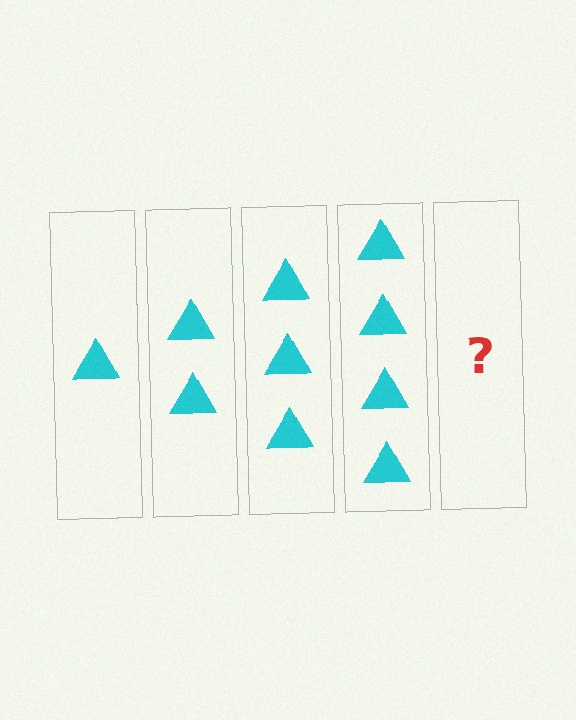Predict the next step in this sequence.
The next step is 5 triangles.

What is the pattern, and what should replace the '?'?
The pattern is that each step adds one more triangle. The '?' should be 5 triangles.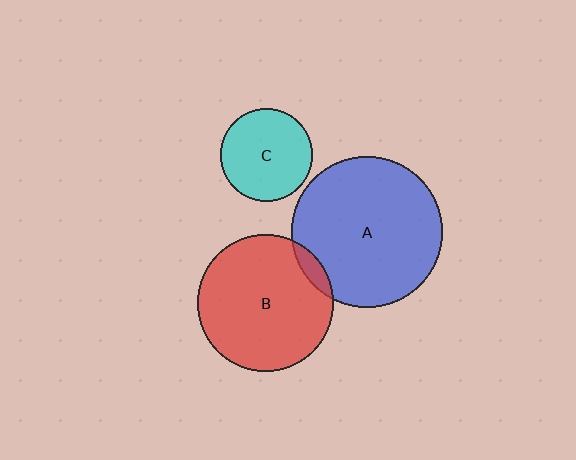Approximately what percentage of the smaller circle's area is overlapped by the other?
Approximately 5%.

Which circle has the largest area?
Circle A (blue).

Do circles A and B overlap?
Yes.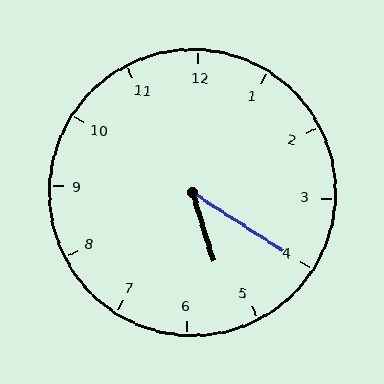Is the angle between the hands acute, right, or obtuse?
It is acute.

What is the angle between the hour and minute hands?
Approximately 40 degrees.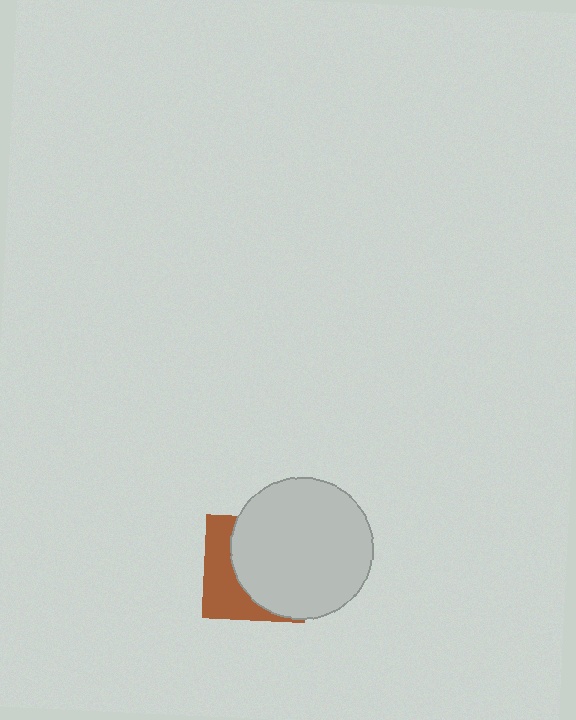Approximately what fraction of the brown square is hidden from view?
Roughly 63% of the brown square is hidden behind the light gray circle.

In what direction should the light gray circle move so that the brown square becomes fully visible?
The light gray circle should move right. That is the shortest direction to clear the overlap and leave the brown square fully visible.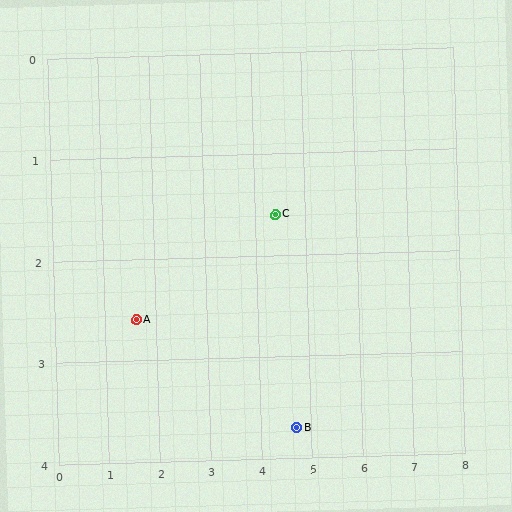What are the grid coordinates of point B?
Point B is at approximately (4.7, 3.7).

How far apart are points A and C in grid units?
Points A and C are about 3.0 grid units apart.